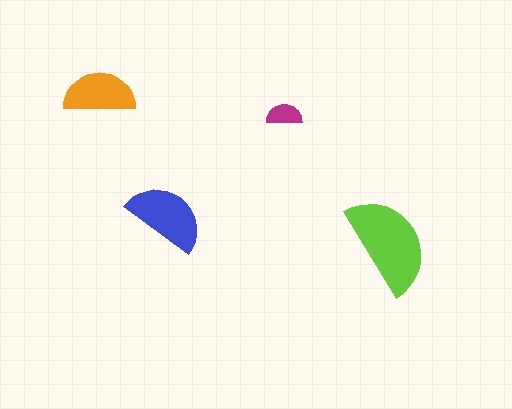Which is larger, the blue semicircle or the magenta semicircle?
The blue one.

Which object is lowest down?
The lime semicircle is bottommost.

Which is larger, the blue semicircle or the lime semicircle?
The lime one.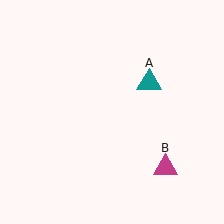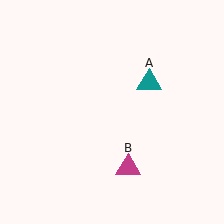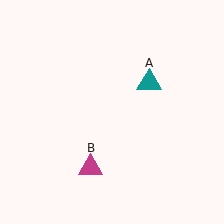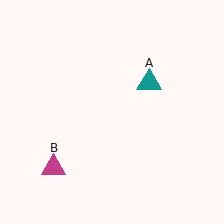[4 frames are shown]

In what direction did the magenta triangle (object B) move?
The magenta triangle (object B) moved left.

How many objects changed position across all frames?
1 object changed position: magenta triangle (object B).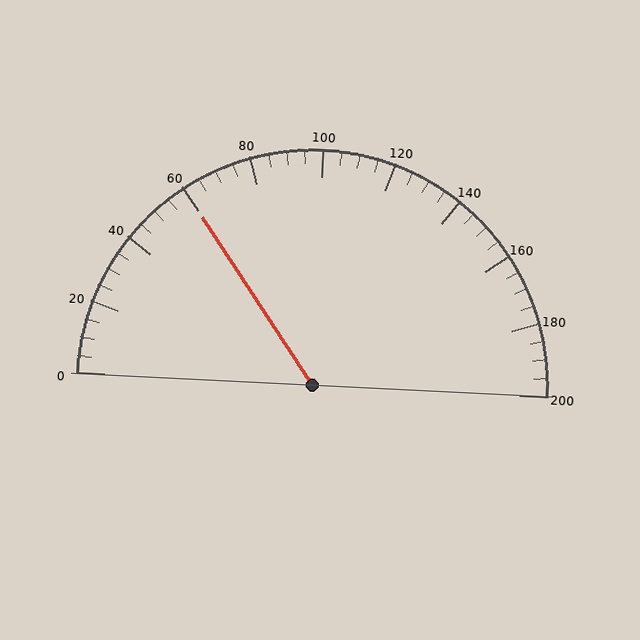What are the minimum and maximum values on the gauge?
The gauge ranges from 0 to 200.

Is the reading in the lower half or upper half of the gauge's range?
The reading is in the lower half of the range (0 to 200).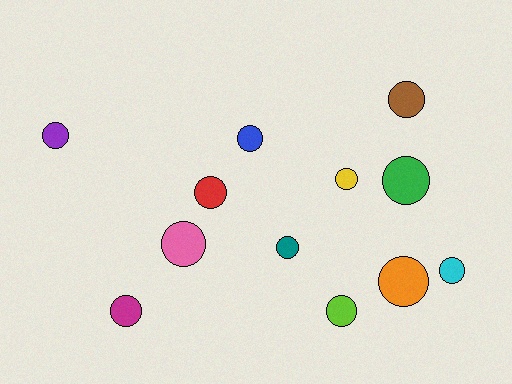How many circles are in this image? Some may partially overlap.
There are 12 circles.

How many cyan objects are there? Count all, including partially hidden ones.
There is 1 cyan object.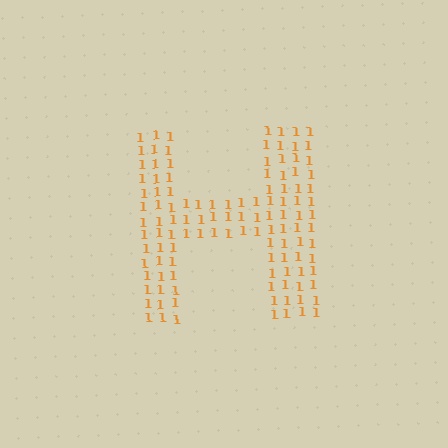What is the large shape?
The large shape is the letter H.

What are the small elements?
The small elements are digit 1's.